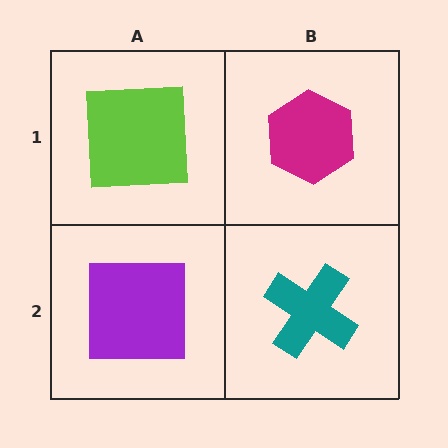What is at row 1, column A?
A lime square.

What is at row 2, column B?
A teal cross.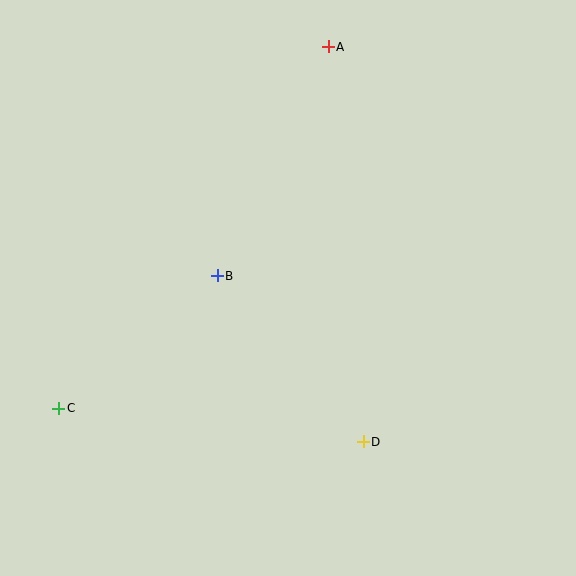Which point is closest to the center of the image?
Point B at (217, 276) is closest to the center.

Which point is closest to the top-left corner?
Point A is closest to the top-left corner.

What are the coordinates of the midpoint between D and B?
The midpoint between D and B is at (290, 359).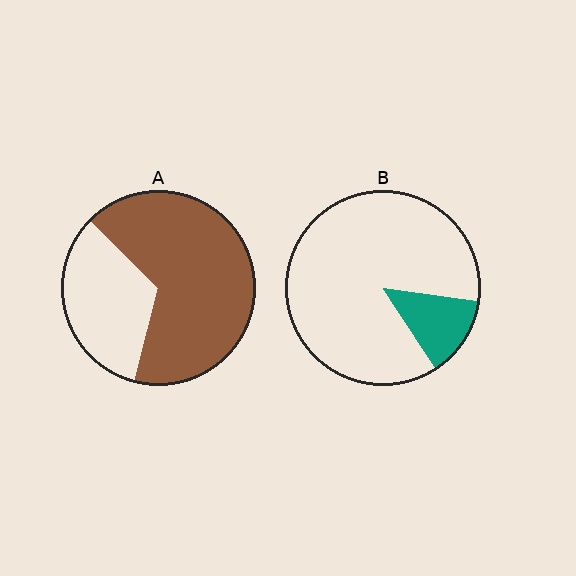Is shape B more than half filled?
No.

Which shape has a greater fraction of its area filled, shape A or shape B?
Shape A.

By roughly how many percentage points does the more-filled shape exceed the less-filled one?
By roughly 55 percentage points (A over B).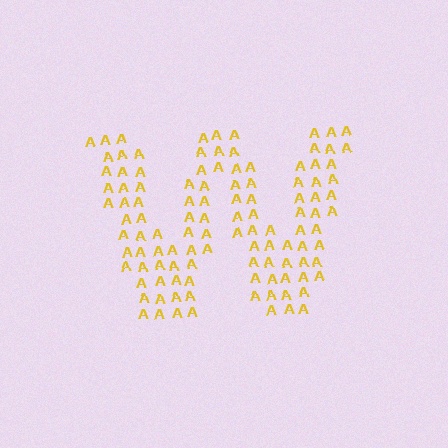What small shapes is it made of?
It is made of small letter A's.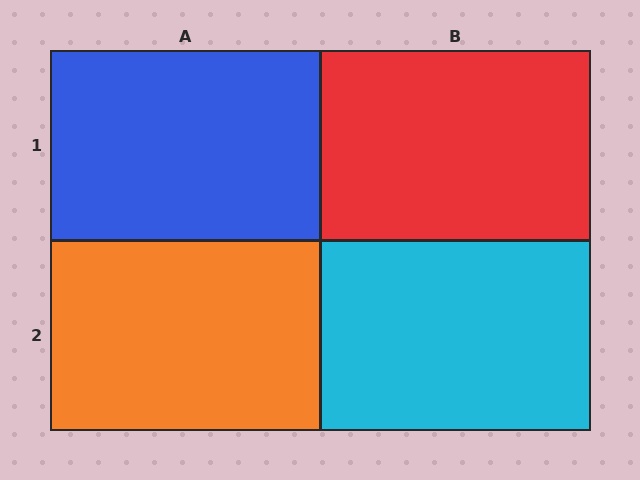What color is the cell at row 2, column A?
Orange.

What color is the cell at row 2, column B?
Cyan.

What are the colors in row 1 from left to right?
Blue, red.